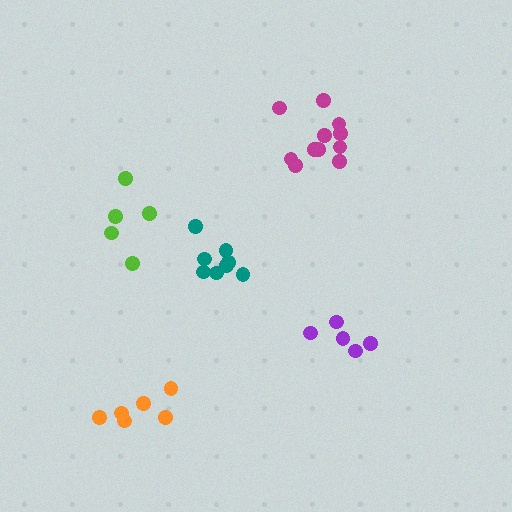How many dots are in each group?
Group 1: 11 dots, Group 2: 8 dots, Group 3: 5 dots, Group 4: 5 dots, Group 5: 6 dots (35 total).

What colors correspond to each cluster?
The clusters are colored: magenta, teal, lime, purple, orange.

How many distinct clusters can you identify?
There are 5 distinct clusters.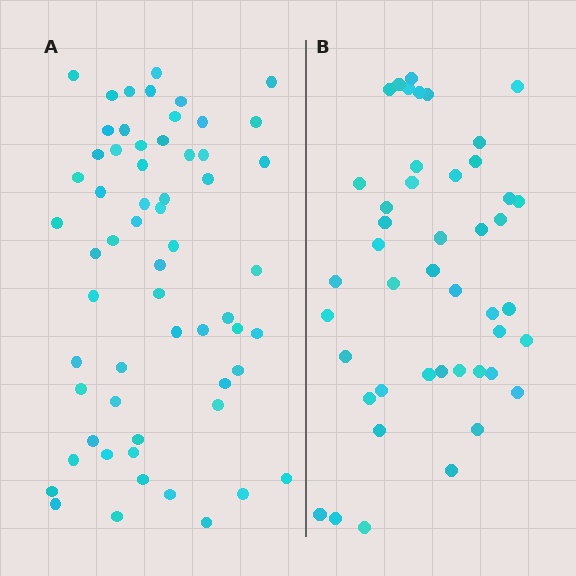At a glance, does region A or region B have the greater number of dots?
Region A (the left region) has more dots.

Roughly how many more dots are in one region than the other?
Region A has approximately 15 more dots than region B.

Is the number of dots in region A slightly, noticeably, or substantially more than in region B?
Region A has noticeably more, but not dramatically so. The ratio is roughly 1.3 to 1.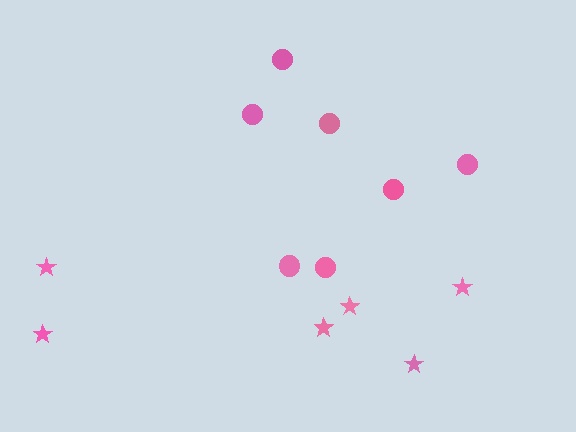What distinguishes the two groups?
There are 2 groups: one group of stars (6) and one group of circles (7).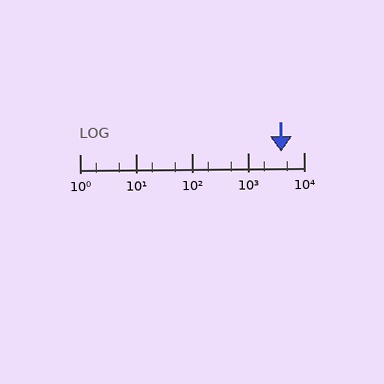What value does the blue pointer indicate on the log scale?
The pointer indicates approximately 4000.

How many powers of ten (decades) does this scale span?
The scale spans 4 decades, from 1 to 10000.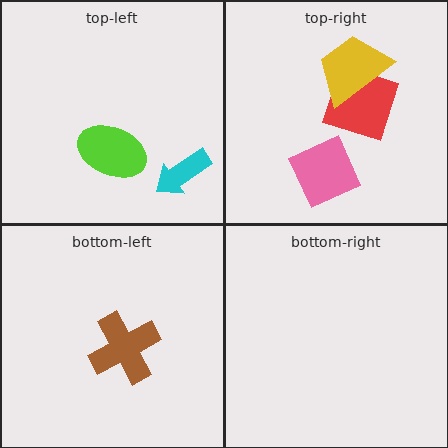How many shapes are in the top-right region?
3.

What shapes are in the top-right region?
The pink diamond, the red square, the yellow trapezoid.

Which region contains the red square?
The top-right region.